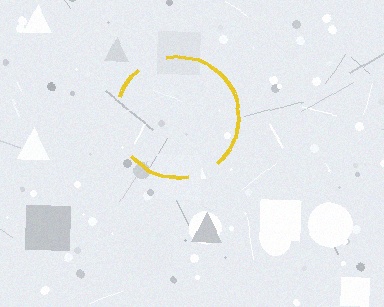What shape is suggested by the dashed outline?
The dashed outline suggests a circle.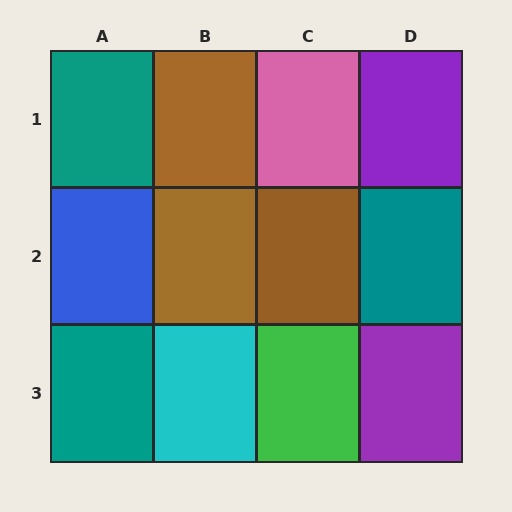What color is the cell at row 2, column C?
Brown.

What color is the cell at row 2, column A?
Blue.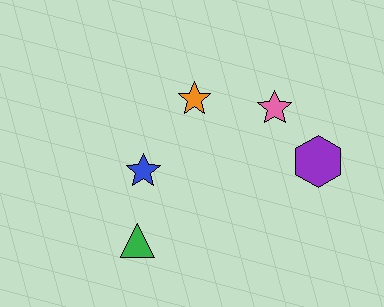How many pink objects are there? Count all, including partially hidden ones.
There is 1 pink object.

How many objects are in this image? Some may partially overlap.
There are 5 objects.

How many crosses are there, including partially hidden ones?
There are no crosses.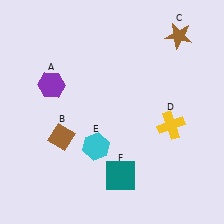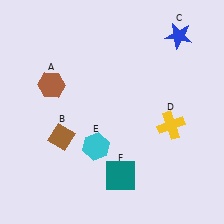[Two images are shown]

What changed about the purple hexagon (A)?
In Image 1, A is purple. In Image 2, it changed to brown.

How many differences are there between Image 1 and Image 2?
There are 2 differences between the two images.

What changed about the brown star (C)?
In Image 1, C is brown. In Image 2, it changed to blue.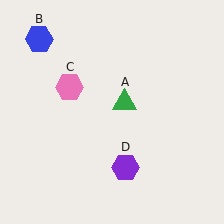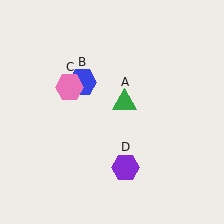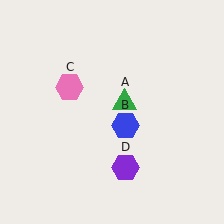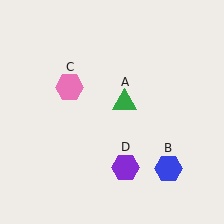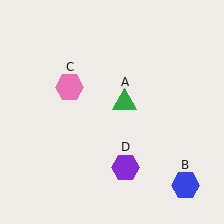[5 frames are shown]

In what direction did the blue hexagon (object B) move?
The blue hexagon (object B) moved down and to the right.